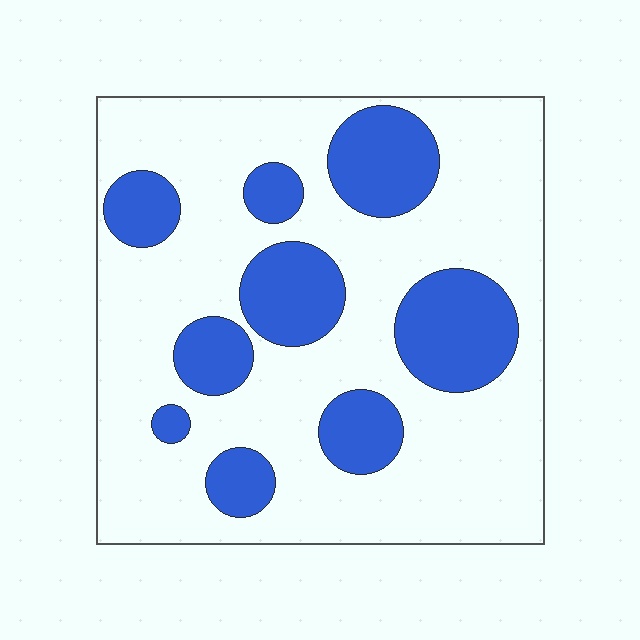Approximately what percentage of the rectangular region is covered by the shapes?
Approximately 25%.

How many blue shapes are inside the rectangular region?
9.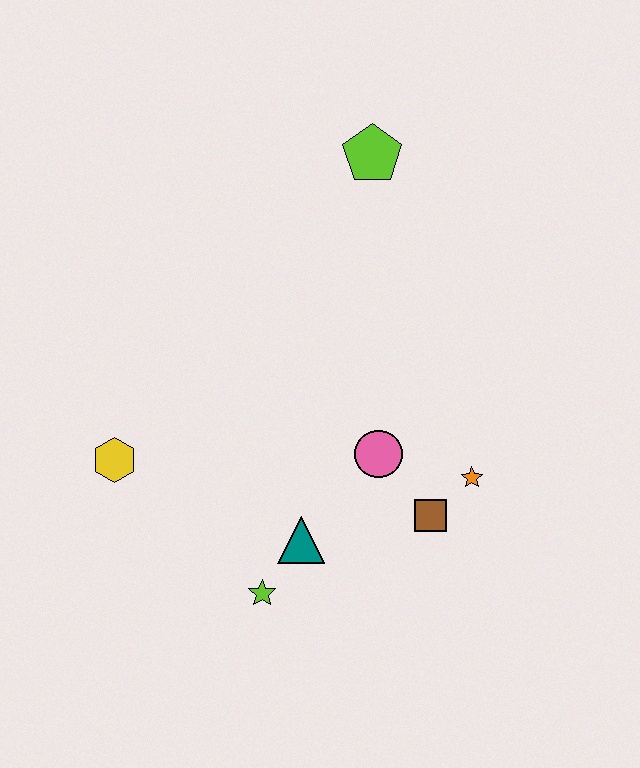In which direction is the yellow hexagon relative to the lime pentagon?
The yellow hexagon is below the lime pentagon.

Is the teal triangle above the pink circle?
No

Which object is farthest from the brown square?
The lime pentagon is farthest from the brown square.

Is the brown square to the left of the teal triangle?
No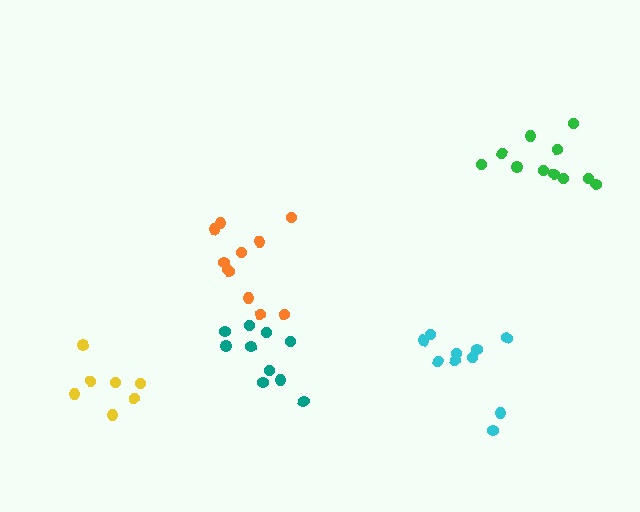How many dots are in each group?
Group 1: 7 dots, Group 2: 11 dots, Group 3: 10 dots, Group 4: 11 dots, Group 5: 10 dots (49 total).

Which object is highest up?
The green cluster is topmost.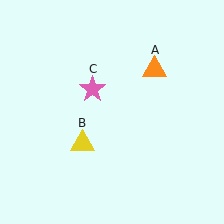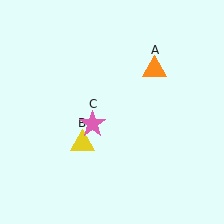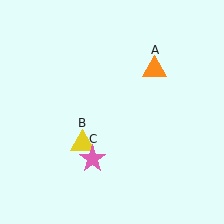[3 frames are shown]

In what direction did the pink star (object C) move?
The pink star (object C) moved down.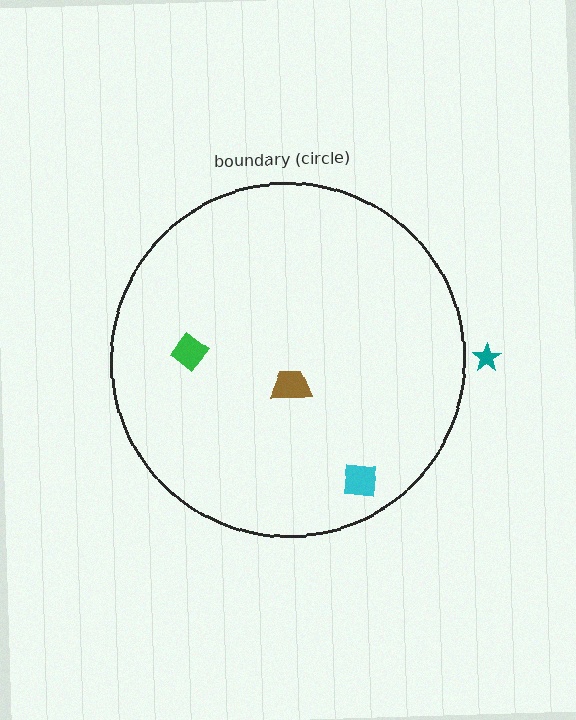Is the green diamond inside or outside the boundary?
Inside.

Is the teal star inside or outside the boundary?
Outside.